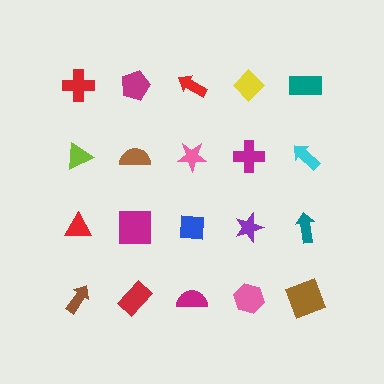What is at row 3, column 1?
A red triangle.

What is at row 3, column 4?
A purple star.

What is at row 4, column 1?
A brown arrow.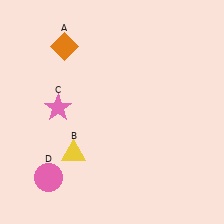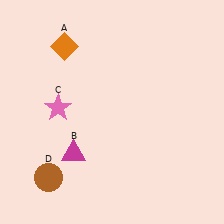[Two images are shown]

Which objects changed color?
B changed from yellow to magenta. D changed from pink to brown.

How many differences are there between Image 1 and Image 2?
There are 2 differences between the two images.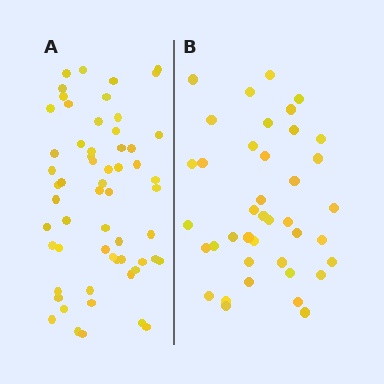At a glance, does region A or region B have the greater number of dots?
Region A (the left region) has more dots.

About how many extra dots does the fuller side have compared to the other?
Region A has approximately 20 more dots than region B.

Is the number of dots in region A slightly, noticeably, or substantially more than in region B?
Region A has substantially more. The ratio is roughly 1.5 to 1.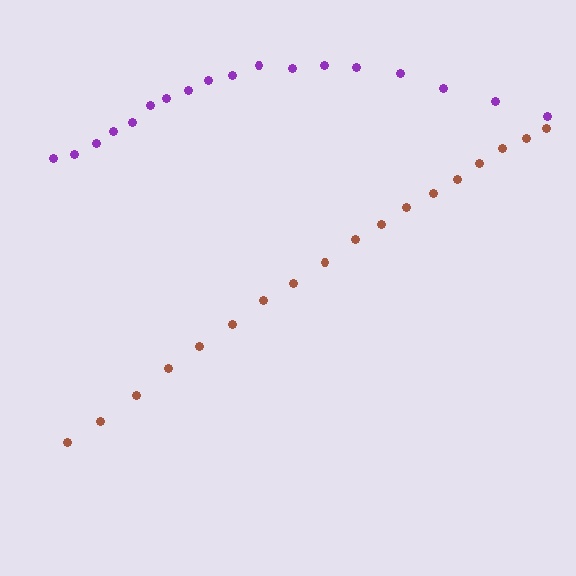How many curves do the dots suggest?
There are 2 distinct paths.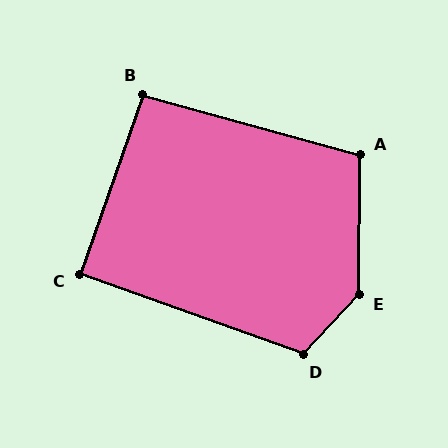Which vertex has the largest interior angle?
E, at approximately 137 degrees.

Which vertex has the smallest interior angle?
C, at approximately 91 degrees.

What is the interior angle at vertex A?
Approximately 105 degrees (obtuse).